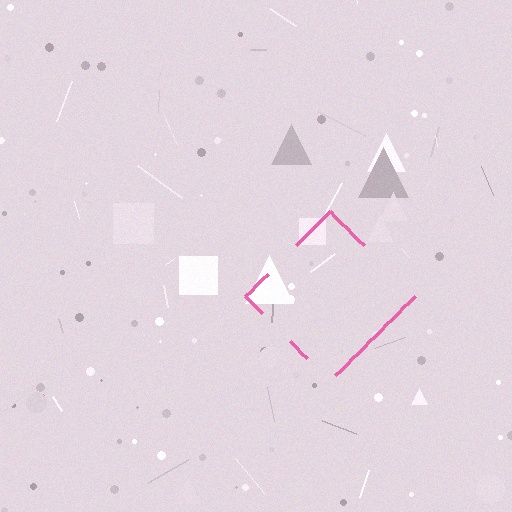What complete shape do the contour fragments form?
The contour fragments form a diamond.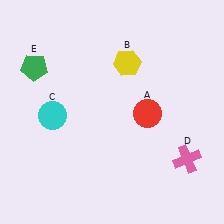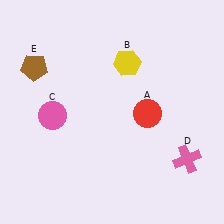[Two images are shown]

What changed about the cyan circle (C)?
In Image 1, C is cyan. In Image 2, it changed to pink.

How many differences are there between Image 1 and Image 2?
There are 2 differences between the two images.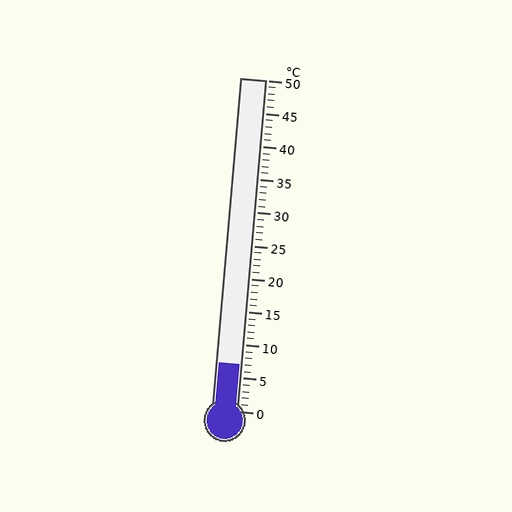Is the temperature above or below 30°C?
The temperature is below 30°C.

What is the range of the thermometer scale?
The thermometer scale ranges from 0°C to 50°C.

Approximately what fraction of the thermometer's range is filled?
The thermometer is filled to approximately 15% of its range.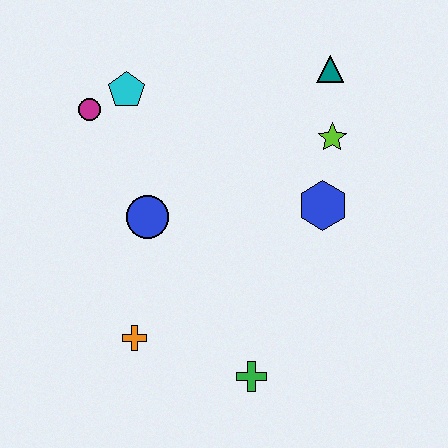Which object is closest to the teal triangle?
The lime star is closest to the teal triangle.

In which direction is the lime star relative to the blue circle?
The lime star is to the right of the blue circle.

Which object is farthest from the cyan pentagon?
The green cross is farthest from the cyan pentagon.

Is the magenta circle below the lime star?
No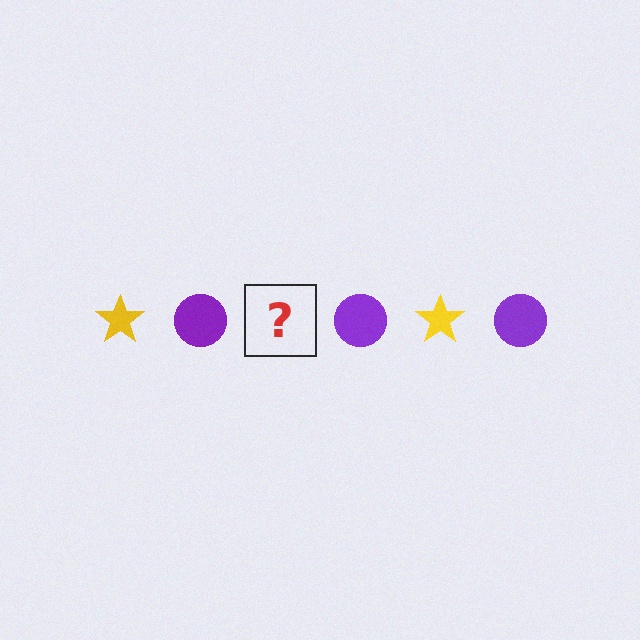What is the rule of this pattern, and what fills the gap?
The rule is that the pattern alternates between yellow star and purple circle. The gap should be filled with a yellow star.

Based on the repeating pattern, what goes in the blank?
The blank should be a yellow star.